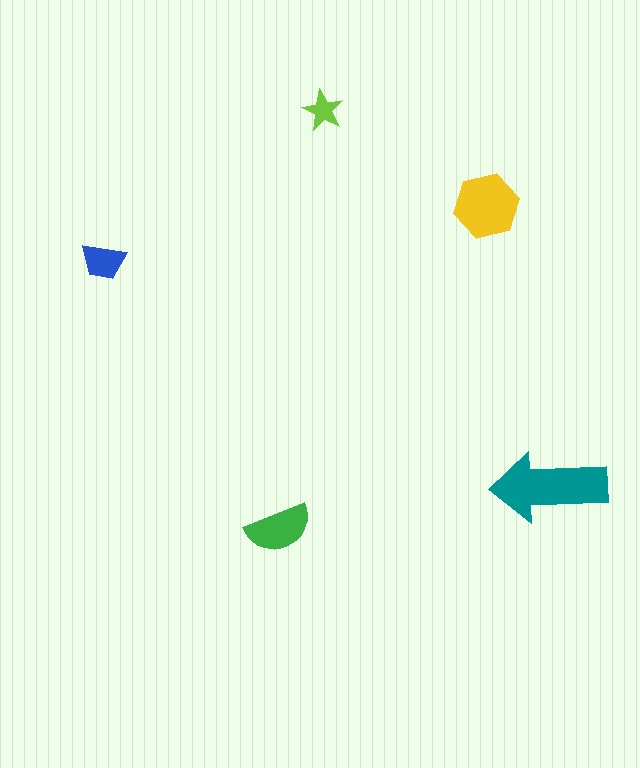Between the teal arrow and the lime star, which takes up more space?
The teal arrow.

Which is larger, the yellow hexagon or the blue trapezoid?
The yellow hexagon.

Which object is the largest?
The teal arrow.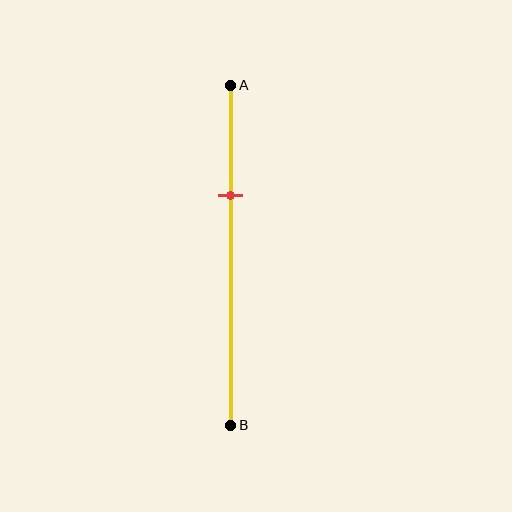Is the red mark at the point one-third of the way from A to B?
Yes, the mark is approximately at the one-third point.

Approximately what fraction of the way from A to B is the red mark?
The red mark is approximately 30% of the way from A to B.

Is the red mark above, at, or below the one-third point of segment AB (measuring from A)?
The red mark is approximately at the one-third point of segment AB.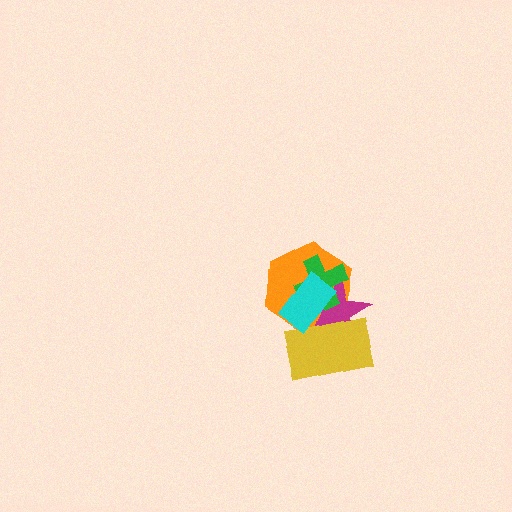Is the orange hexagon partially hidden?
Yes, it is partially covered by another shape.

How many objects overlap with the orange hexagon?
4 objects overlap with the orange hexagon.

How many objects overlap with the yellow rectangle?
3 objects overlap with the yellow rectangle.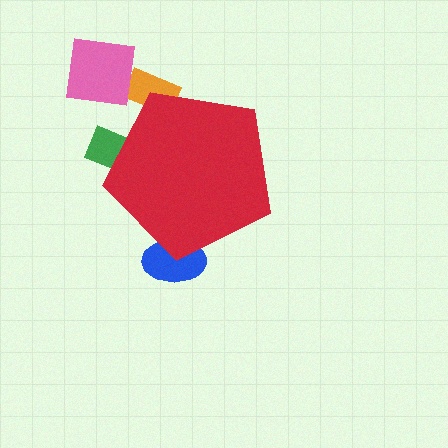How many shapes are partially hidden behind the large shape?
3 shapes are partially hidden.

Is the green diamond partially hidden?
Yes, the green diamond is partially hidden behind the red pentagon.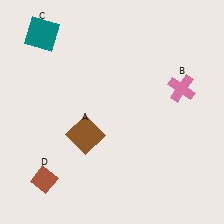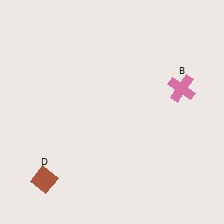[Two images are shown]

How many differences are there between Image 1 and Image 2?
There are 2 differences between the two images.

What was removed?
The teal square (C), the brown square (A) were removed in Image 2.